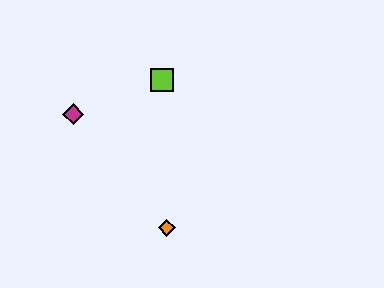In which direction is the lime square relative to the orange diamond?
The lime square is above the orange diamond.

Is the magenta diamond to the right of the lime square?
No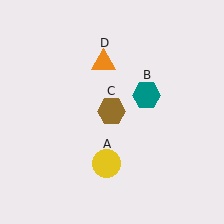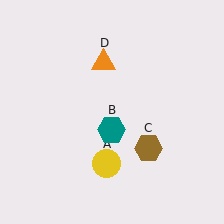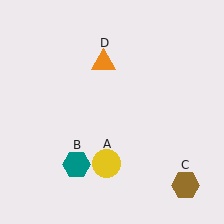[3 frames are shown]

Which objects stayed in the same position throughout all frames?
Yellow circle (object A) and orange triangle (object D) remained stationary.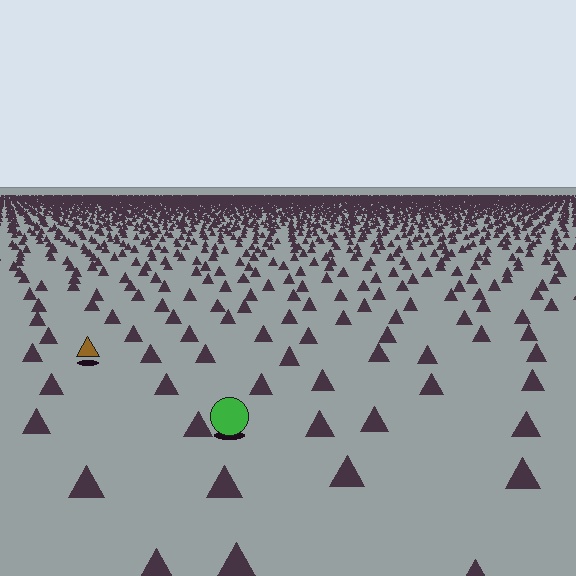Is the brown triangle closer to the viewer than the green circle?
No. The green circle is closer — you can tell from the texture gradient: the ground texture is coarser near it.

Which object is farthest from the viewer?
The brown triangle is farthest from the viewer. It appears smaller and the ground texture around it is denser.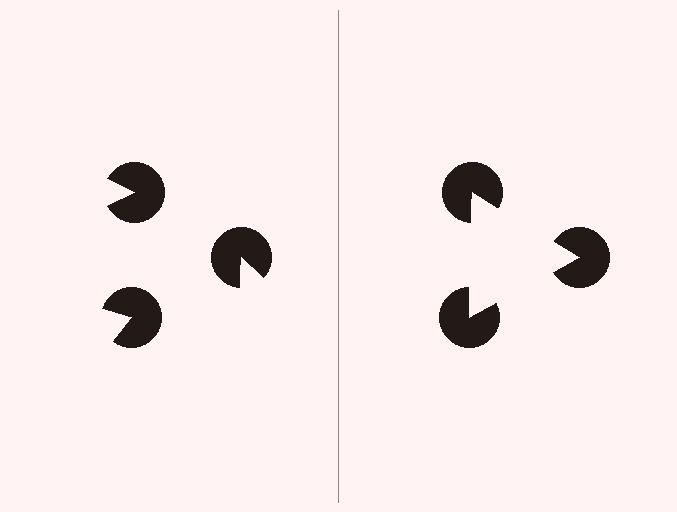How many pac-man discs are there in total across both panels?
6 — 3 on each side.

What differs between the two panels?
The pac-man discs are positioned identically on both sides; only the wedge orientations differ. On the right they align to a triangle; on the left they are misaligned.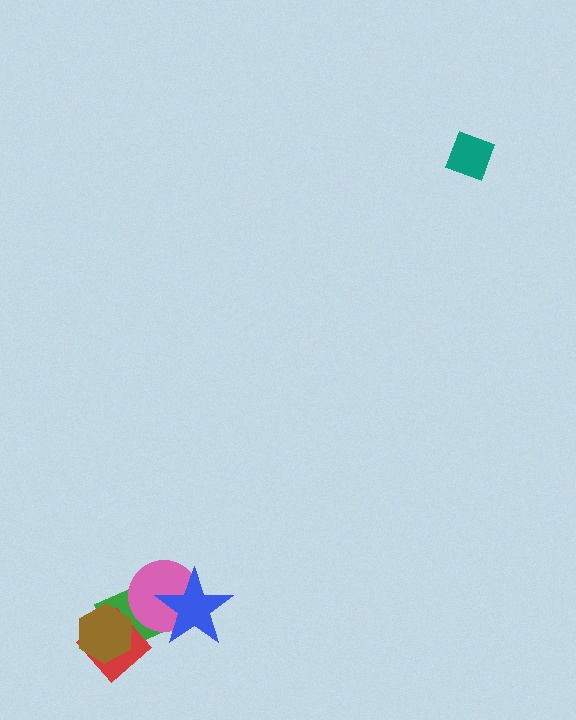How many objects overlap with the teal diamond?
0 objects overlap with the teal diamond.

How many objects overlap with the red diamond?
2 objects overlap with the red diamond.